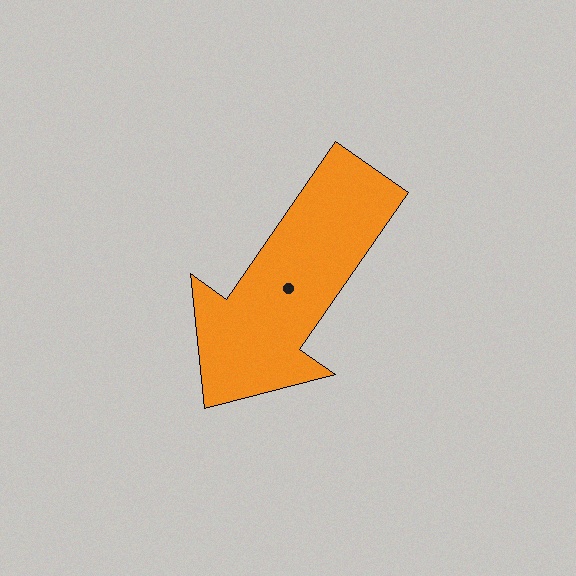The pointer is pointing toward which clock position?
Roughly 7 o'clock.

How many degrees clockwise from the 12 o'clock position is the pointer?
Approximately 215 degrees.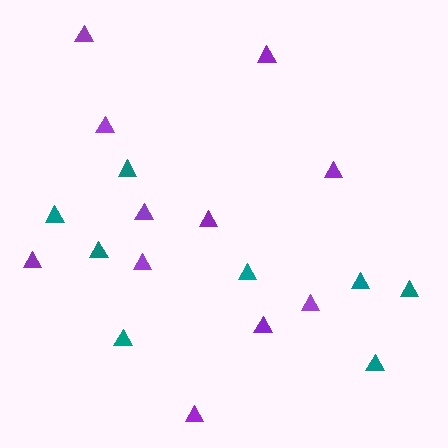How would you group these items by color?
There are 2 groups: one group of purple triangles (11) and one group of teal triangles (8).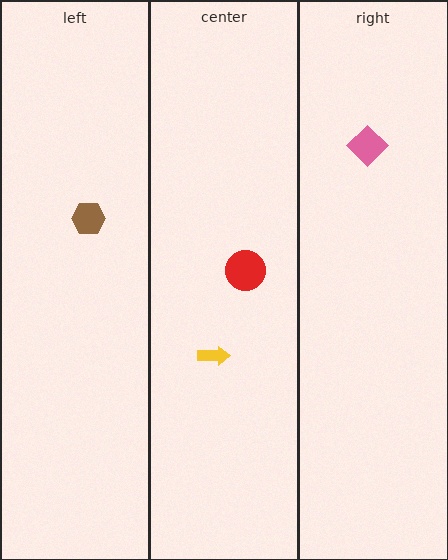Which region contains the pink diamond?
The right region.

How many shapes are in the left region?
1.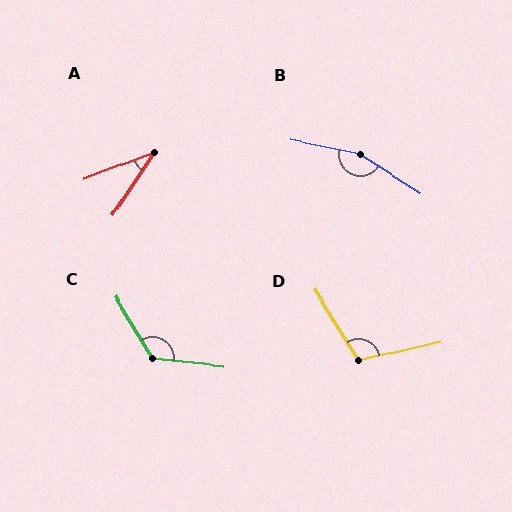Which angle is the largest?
B, at approximately 159 degrees.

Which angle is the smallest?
A, at approximately 36 degrees.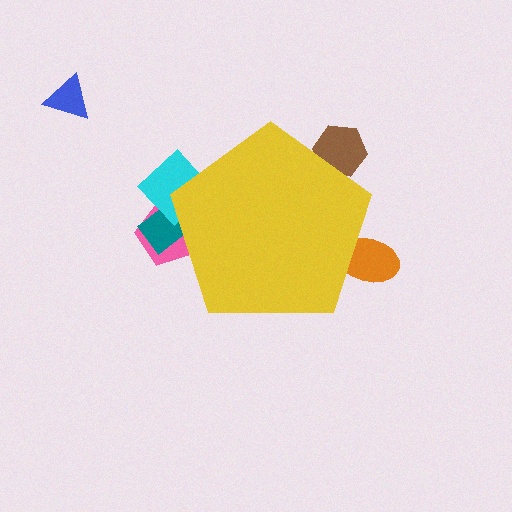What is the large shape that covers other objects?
A yellow pentagon.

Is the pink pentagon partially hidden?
Yes, the pink pentagon is partially hidden behind the yellow pentagon.